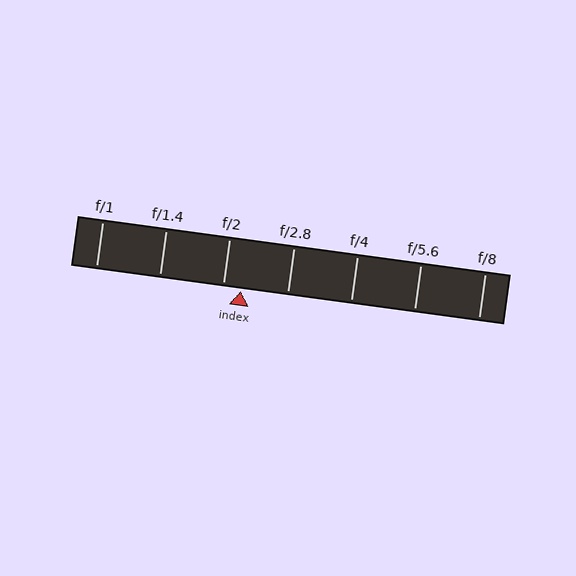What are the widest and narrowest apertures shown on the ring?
The widest aperture shown is f/1 and the narrowest is f/8.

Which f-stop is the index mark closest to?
The index mark is closest to f/2.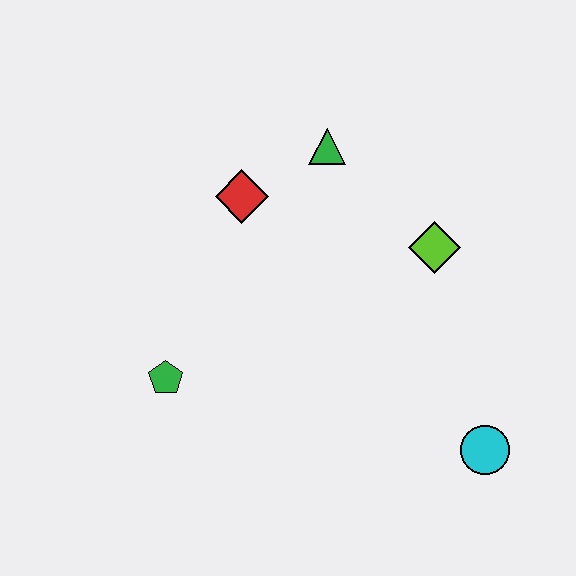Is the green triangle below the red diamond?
No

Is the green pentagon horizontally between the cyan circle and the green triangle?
No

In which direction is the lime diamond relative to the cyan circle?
The lime diamond is above the cyan circle.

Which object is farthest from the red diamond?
The cyan circle is farthest from the red diamond.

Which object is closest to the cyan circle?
The lime diamond is closest to the cyan circle.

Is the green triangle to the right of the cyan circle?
No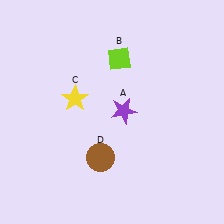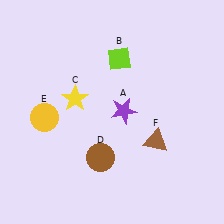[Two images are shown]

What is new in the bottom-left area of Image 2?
A yellow circle (E) was added in the bottom-left area of Image 2.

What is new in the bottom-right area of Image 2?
A brown triangle (F) was added in the bottom-right area of Image 2.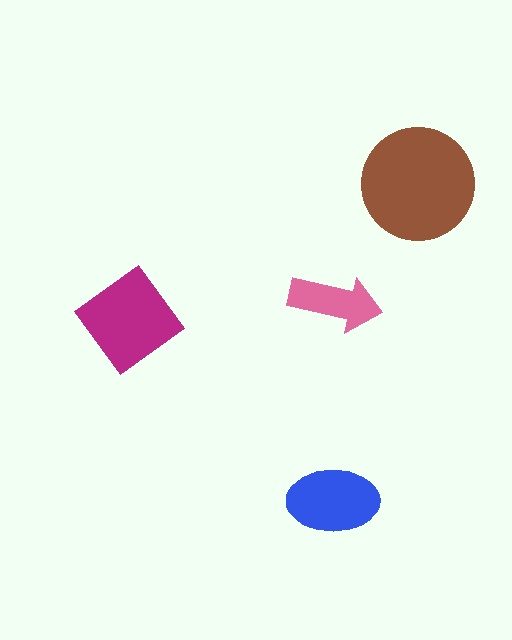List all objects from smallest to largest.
The pink arrow, the blue ellipse, the magenta diamond, the brown circle.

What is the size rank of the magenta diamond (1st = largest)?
2nd.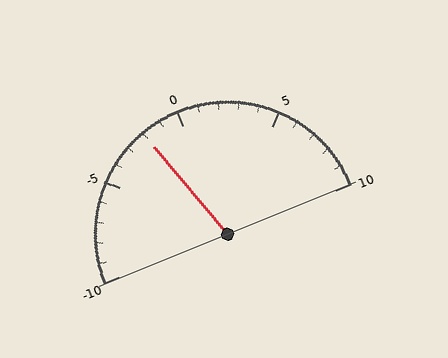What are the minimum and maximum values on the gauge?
The gauge ranges from -10 to 10.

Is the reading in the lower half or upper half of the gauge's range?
The reading is in the lower half of the range (-10 to 10).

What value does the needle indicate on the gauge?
The needle indicates approximately -2.